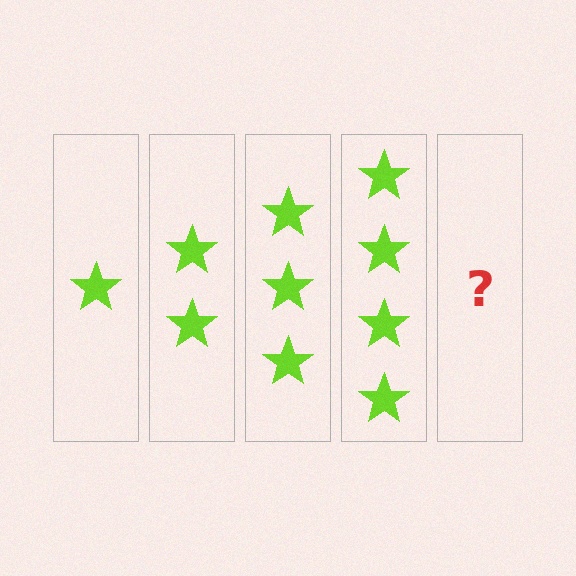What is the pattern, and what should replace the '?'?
The pattern is that each step adds one more star. The '?' should be 5 stars.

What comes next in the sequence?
The next element should be 5 stars.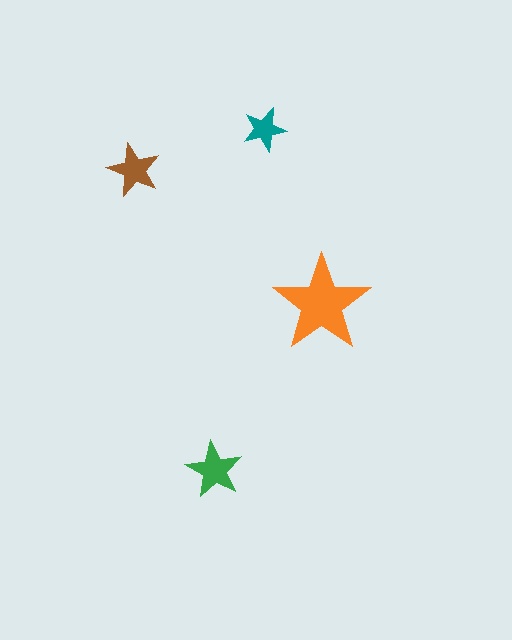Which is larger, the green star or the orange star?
The orange one.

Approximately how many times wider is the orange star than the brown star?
About 2 times wider.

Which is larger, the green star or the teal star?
The green one.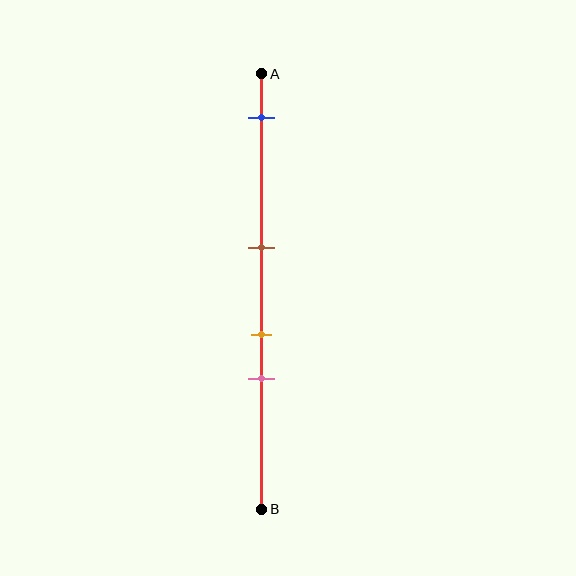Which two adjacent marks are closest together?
The orange and pink marks are the closest adjacent pair.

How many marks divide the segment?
There are 4 marks dividing the segment.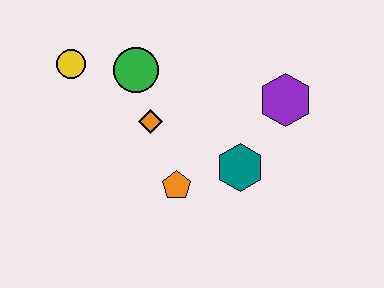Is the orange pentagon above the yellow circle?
No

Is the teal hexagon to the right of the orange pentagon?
Yes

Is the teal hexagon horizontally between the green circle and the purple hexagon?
Yes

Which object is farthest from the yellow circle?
The purple hexagon is farthest from the yellow circle.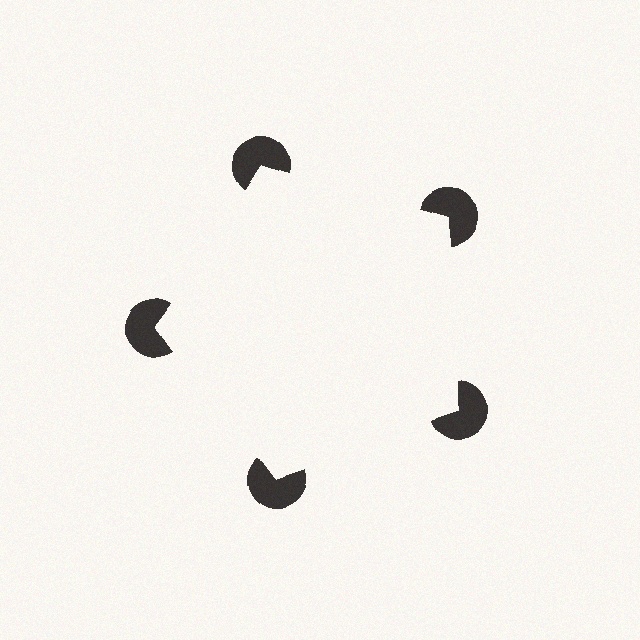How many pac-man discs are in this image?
There are 5 — one at each vertex of the illusory pentagon.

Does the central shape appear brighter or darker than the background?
It typically appears slightly brighter than the background, even though no actual brightness change is drawn.